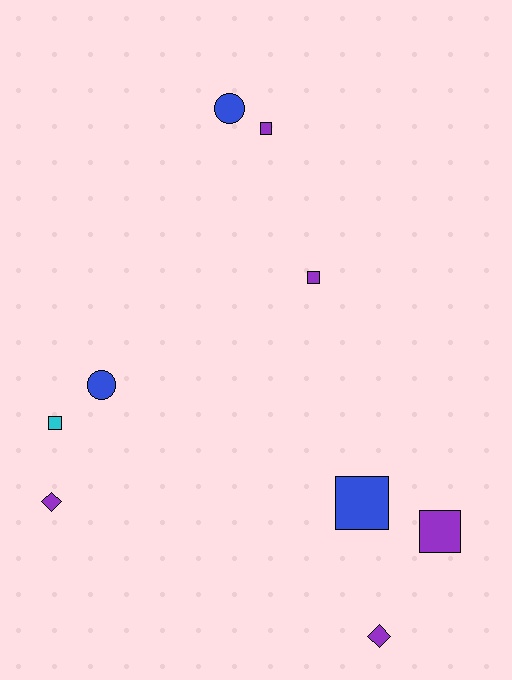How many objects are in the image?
There are 9 objects.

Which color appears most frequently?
Purple, with 5 objects.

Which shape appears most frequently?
Square, with 5 objects.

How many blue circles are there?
There are 2 blue circles.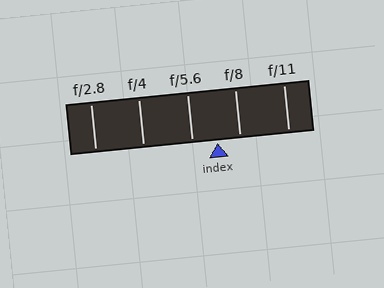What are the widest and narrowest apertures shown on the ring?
The widest aperture shown is f/2.8 and the narrowest is f/11.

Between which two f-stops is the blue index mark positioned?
The index mark is between f/5.6 and f/8.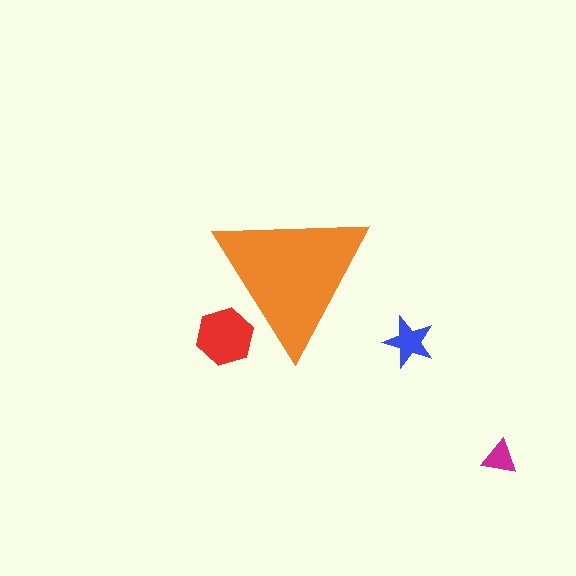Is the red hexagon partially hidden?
Yes, the red hexagon is partially hidden behind the orange triangle.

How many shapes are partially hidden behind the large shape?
1 shape is partially hidden.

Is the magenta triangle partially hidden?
No, the magenta triangle is fully visible.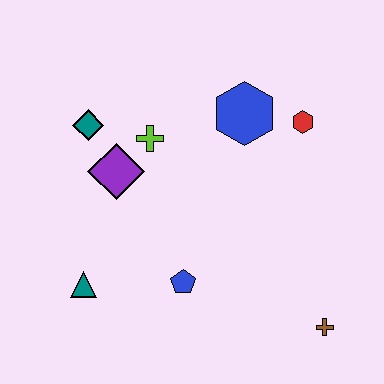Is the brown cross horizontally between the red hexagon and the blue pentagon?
No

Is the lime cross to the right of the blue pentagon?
No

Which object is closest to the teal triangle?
The blue pentagon is closest to the teal triangle.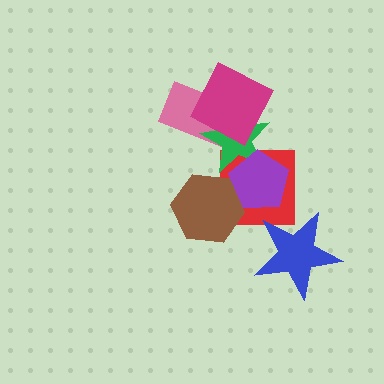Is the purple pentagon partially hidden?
Yes, it is partially covered by another shape.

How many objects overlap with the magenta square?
2 objects overlap with the magenta square.